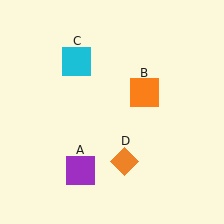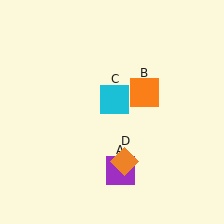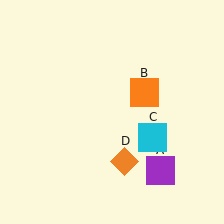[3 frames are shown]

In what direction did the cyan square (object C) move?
The cyan square (object C) moved down and to the right.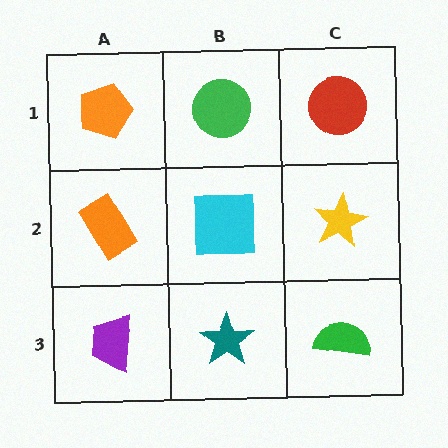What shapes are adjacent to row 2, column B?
A green circle (row 1, column B), a teal star (row 3, column B), an orange rectangle (row 2, column A), a yellow star (row 2, column C).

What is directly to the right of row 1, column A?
A green circle.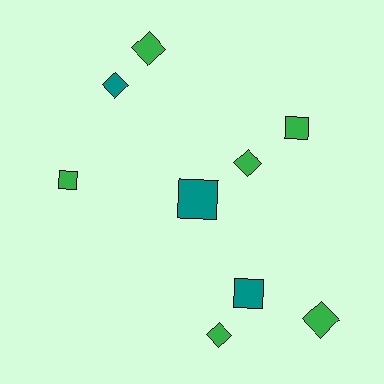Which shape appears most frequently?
Diamond, with 5 objects.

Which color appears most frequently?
Green, with 6 objects.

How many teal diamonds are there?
There is 1 teal diamond.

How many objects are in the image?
There are 9 objects.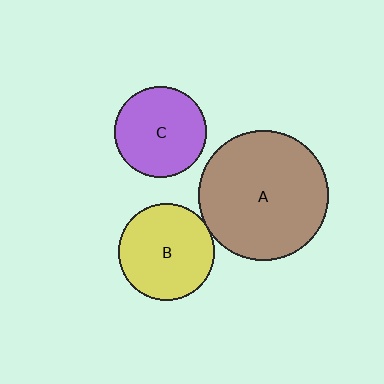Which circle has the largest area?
Circle A (brown).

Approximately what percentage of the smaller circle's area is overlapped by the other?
Approximately 5%.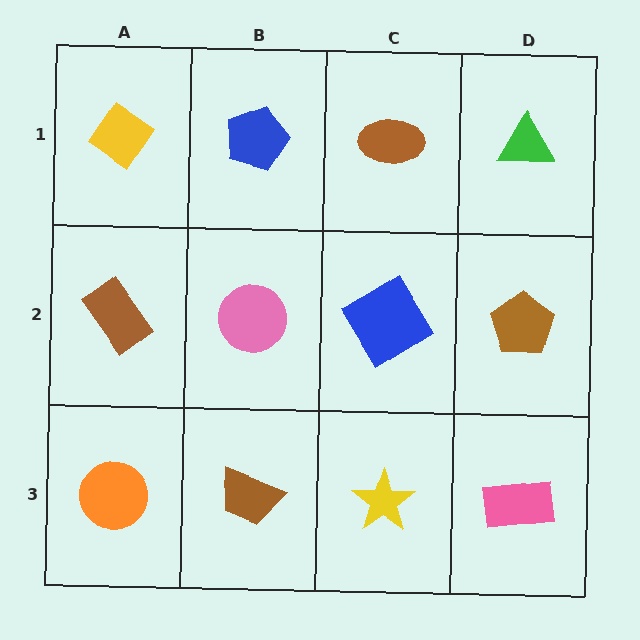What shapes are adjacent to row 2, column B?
A blue pentagon (row 1, column B), a brown trapezoid (row 3, column B), a brown rectangle (row 2, column A), a blue diamond (row 2, column C).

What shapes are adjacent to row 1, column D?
A brown pentagon (row 2, column D), a brown ellipse (row 1, column C).